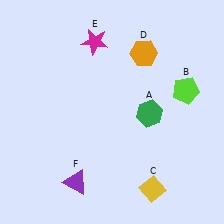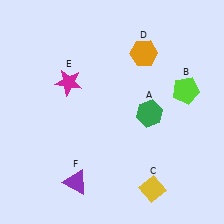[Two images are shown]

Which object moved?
The magenta star (E) moved down.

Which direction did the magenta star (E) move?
The magenta star (E) moved down.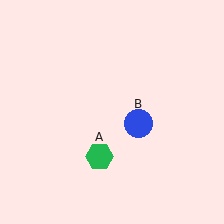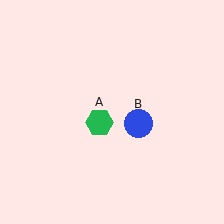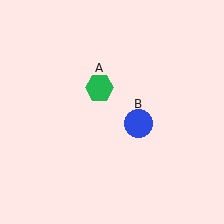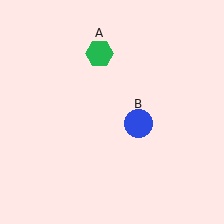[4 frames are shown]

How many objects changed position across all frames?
1 object changed position: green hexagon (object A).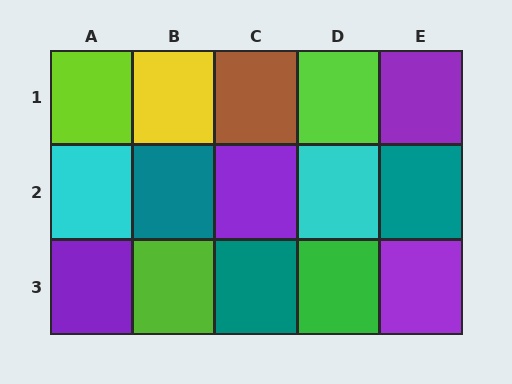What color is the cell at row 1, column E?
Purple.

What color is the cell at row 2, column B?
Teal.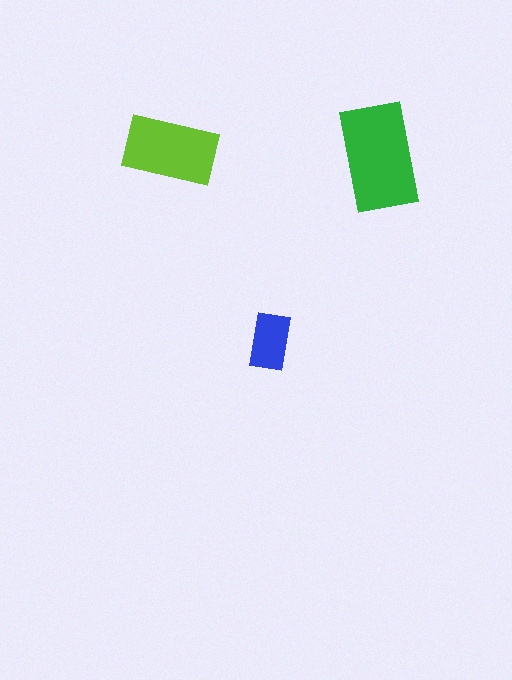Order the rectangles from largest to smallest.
the green one, the lime one, the blue one.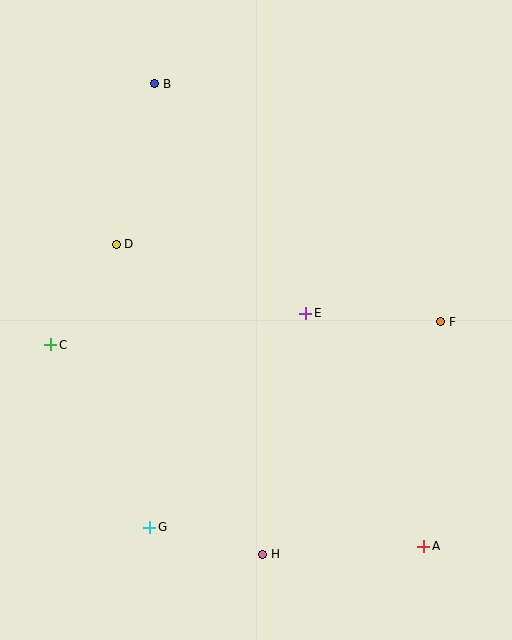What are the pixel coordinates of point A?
Point A is at (424, 546).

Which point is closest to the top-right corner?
Point F is closest to the top-right corner.